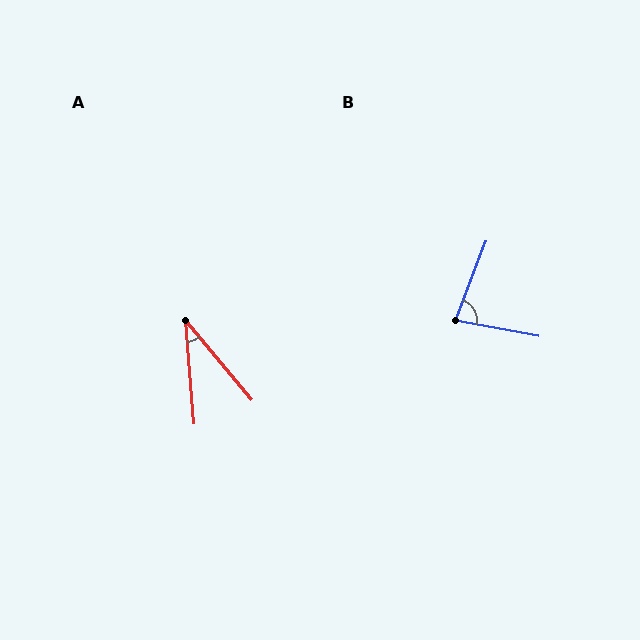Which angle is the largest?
B, at approximately 80 degrees.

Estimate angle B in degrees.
Approximately 80 degrees.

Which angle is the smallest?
A, at approximately 35 degrees.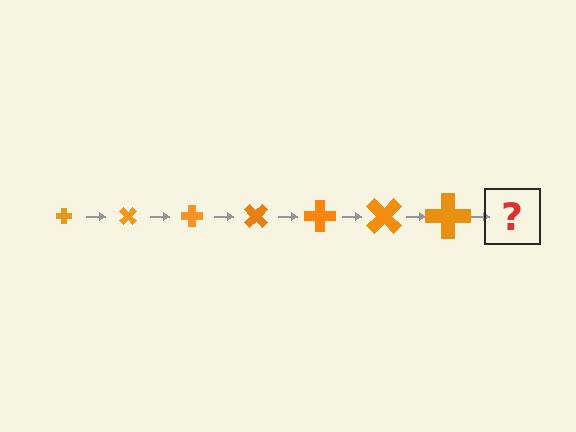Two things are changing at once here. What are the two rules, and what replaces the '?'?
The two rules are that the cross grows larger each step and it rotates 45 degrees each step. The '?' should be a cross, larger than the previous one and rotated 315 degrees from the start.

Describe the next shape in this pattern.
It should be a cross, larger than the previous one and rotated 315 degrees from the start.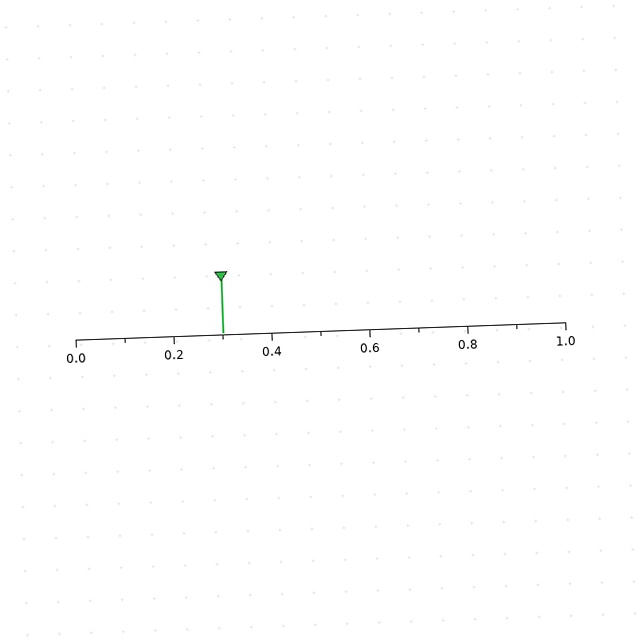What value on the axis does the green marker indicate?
The marker indicates approximately 0.3.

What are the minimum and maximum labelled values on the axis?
The axis runs from 0.0 to 1.0.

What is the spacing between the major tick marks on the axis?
The major ticks are spaced 0.2 apart.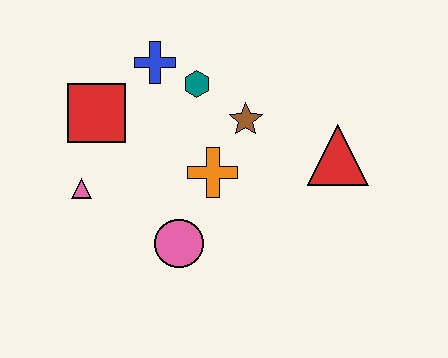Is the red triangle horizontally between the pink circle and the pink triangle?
No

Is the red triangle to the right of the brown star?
Yes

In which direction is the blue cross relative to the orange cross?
The blue cross is above the orange cross.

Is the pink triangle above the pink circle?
Yes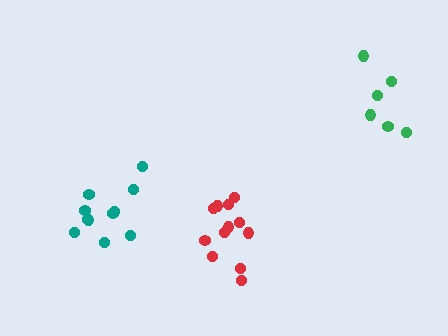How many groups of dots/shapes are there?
There are 3 groups.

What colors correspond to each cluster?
The clusters are colored: teal, red, green.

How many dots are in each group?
Group 1: 11 dots, Group 2: 12 dots, Group 3: 6 dots (29 total).